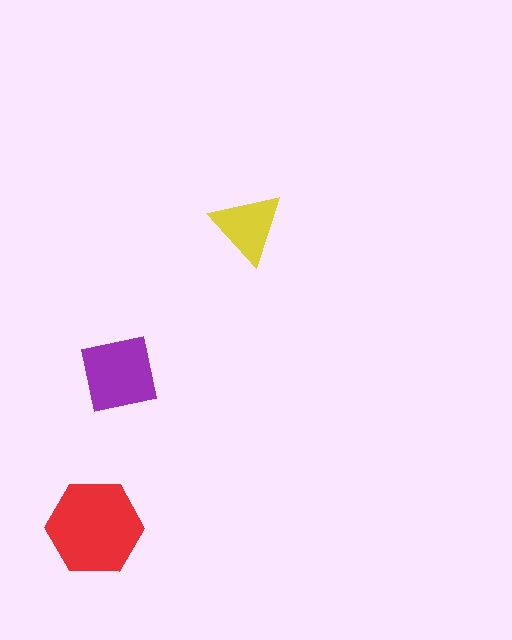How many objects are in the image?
There are 3 objects in the image.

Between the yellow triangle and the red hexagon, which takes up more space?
The red hexagon.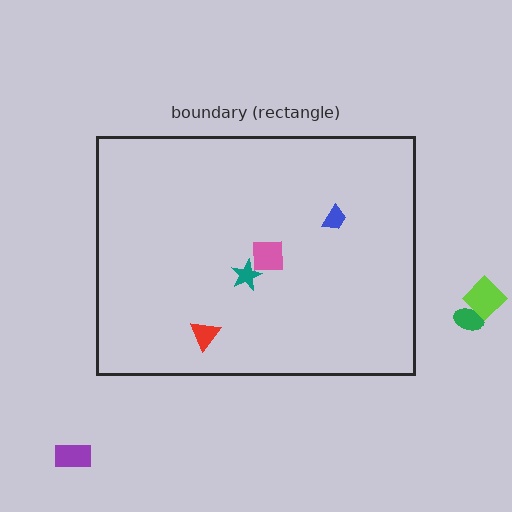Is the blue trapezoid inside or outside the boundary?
Inside.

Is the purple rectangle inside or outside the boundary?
Outside.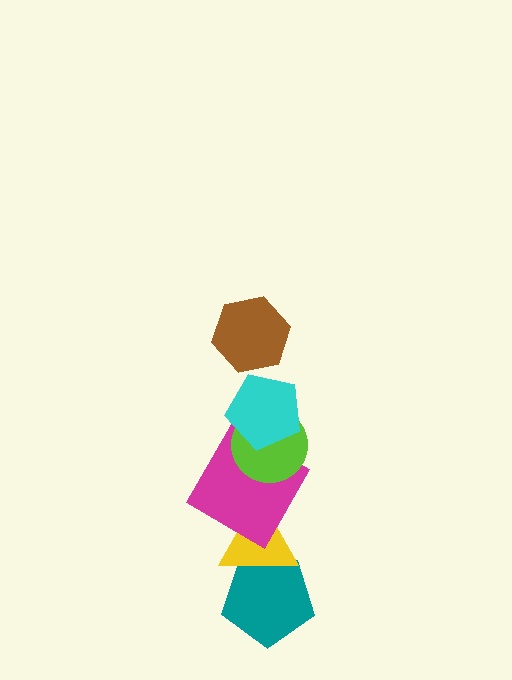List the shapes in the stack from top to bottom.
From top to bottom: the brown hexagon, the cyan pentagon, the lime circle, the magenta diamond, the yellow triangle, the teal pentagon.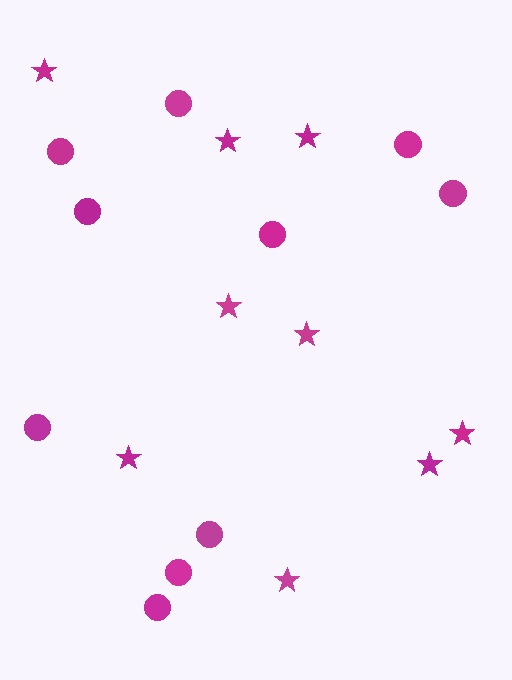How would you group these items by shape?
There are 2 groups: one group of stars (9) and one group of circles (10).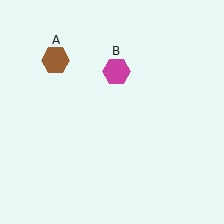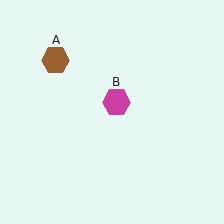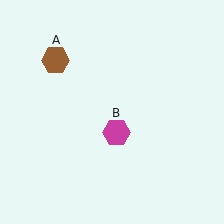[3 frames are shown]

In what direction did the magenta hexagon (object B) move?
The magenta hexagon (object B) moved down.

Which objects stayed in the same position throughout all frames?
Brown hexagon (object A) remained stationary.